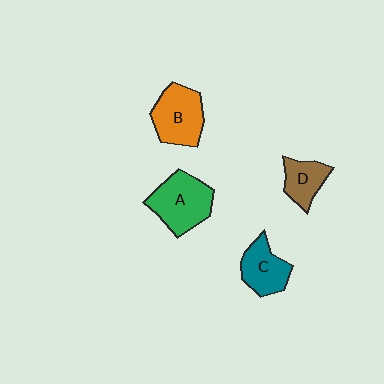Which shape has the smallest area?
Shape D (brown).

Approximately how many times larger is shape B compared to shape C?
Approximately 1.3 times.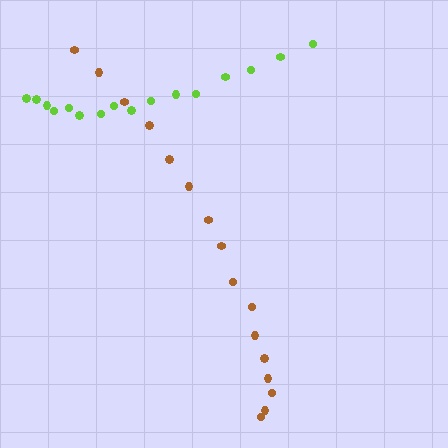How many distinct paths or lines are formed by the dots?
There are 2 distinct paths.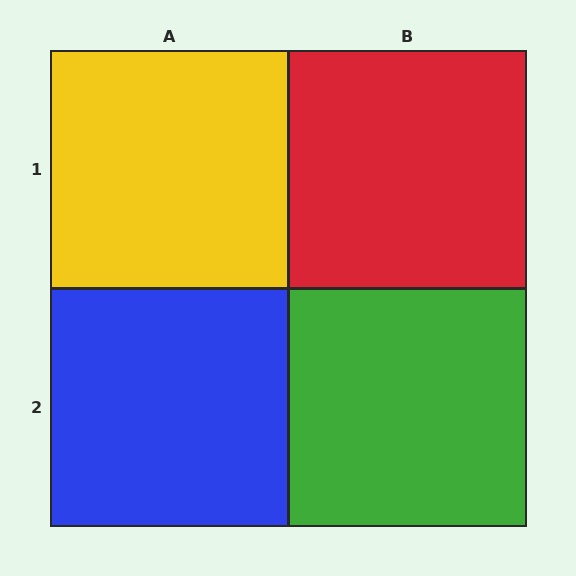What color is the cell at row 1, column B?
Red.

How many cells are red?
1 cell is red.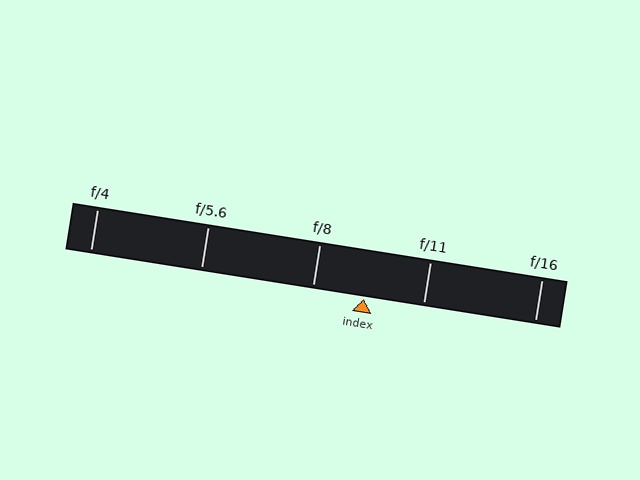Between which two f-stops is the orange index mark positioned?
The index mark is between f/8 and f/11.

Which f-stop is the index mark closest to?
The index mark is closest to f/8.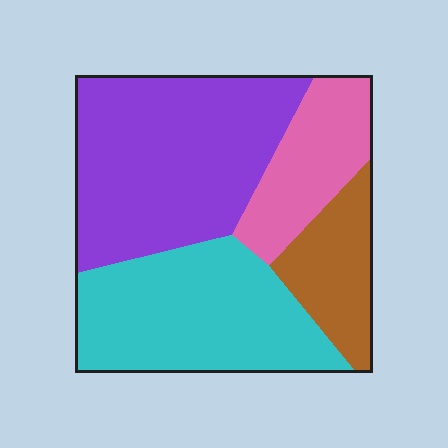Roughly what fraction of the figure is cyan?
Cyan covers 31% of the figure.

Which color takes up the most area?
Purple, at roughly 40%.